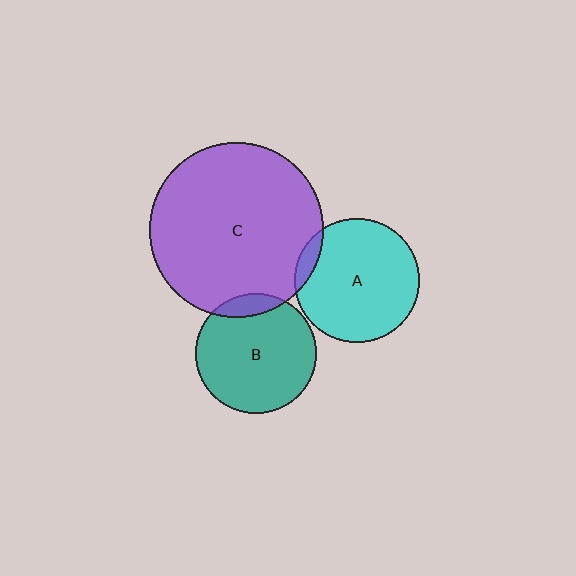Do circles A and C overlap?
Yes.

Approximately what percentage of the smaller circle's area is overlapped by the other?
Approximately 10%.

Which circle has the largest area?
Circle C (purple).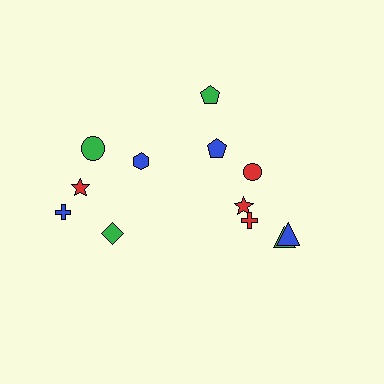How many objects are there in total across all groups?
There are 12 objects.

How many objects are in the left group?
There are 5 objects.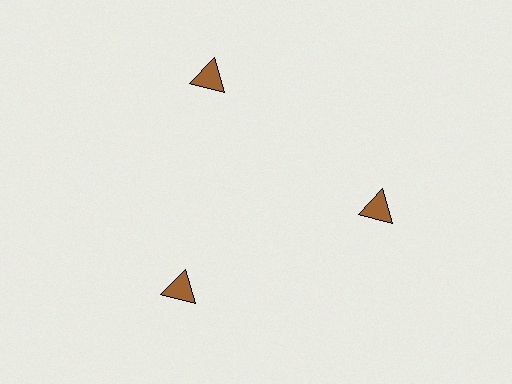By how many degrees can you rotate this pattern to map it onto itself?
The pattern maps onto itself every 120 degrees of rotation.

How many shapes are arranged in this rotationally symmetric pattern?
There are 3 shapes, arranged in 3 groups of 1.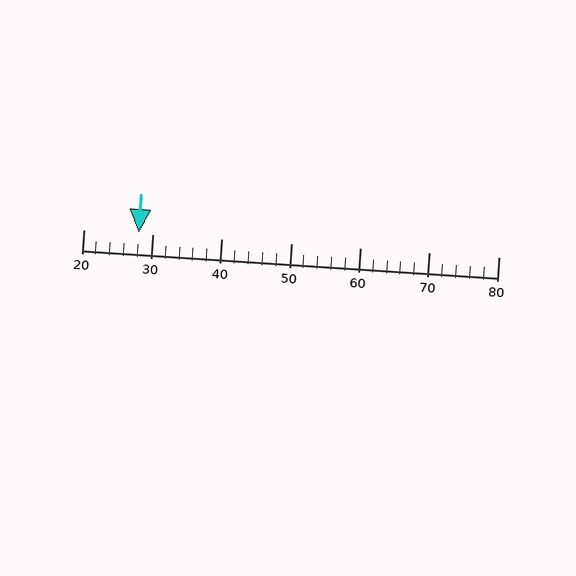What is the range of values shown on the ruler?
The ruler shows values from 20 to 80.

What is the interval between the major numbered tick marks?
The major tick marks are spaced 10 units apart.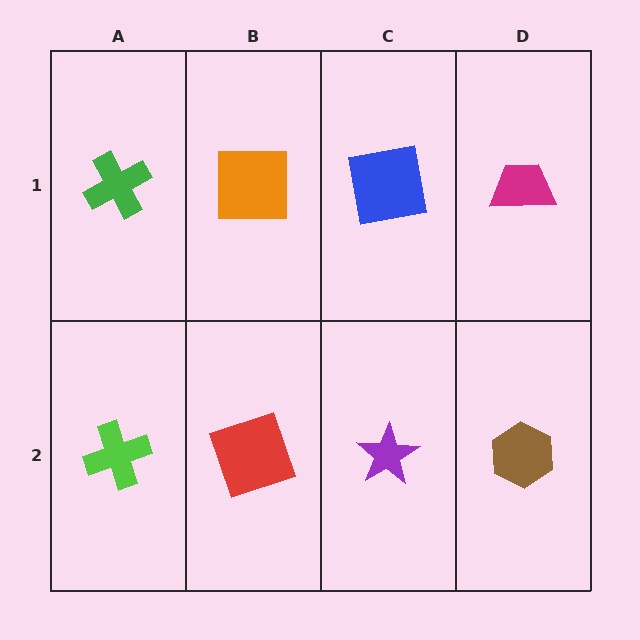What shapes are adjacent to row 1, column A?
A lime cross (row 2, column A), an orange square (row 1, column B).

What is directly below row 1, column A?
A lime cross.